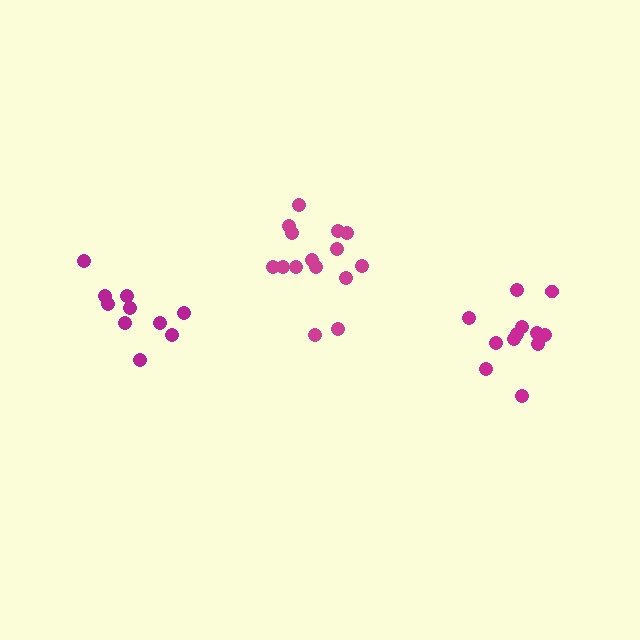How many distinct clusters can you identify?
There are 3 distinct clusters.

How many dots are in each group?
Group 1: 12 dots, Group 2: 15 dots, Group 3: 10 dots (37 total).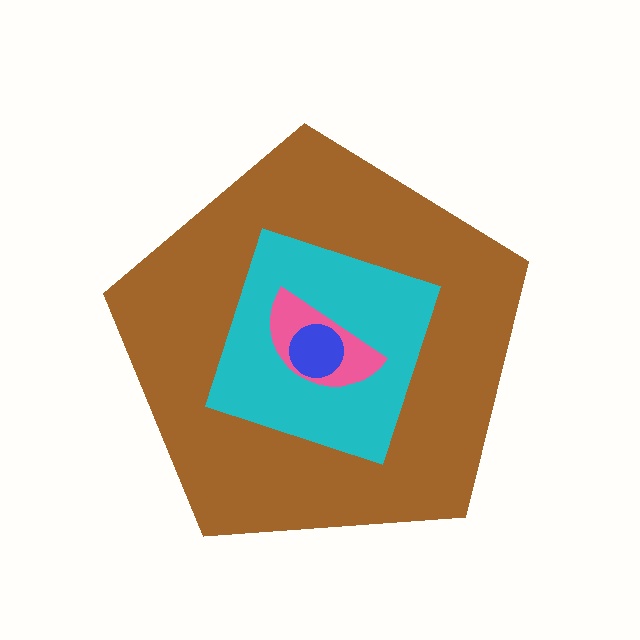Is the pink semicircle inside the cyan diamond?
Yes.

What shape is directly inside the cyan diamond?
The pink semicircle.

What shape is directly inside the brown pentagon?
The cyan diamond.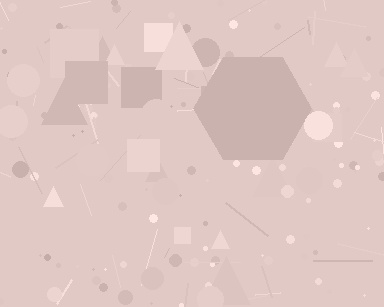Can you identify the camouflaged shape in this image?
The camouflaged shape is a hexagon.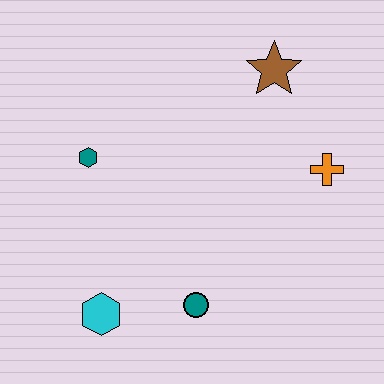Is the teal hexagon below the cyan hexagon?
No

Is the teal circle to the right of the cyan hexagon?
Yes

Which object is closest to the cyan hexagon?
The teal circle is closest to the cyan hexagon.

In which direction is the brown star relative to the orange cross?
The brown star is above the orange cross.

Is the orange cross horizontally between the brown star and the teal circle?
No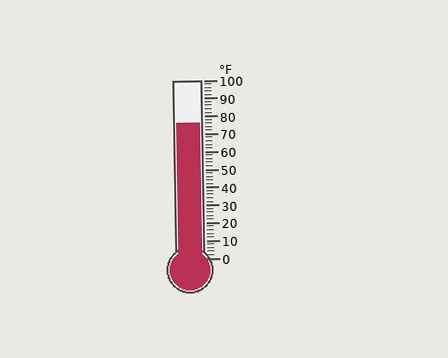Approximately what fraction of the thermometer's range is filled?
The thermometer is filled to approximately 75% of its range.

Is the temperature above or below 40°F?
The temperature is above 40°F.